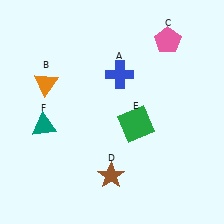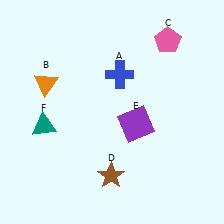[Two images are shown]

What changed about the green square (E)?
In Image 1, E is green. In Image 2, it changed to purple.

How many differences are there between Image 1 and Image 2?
There is 1 difference between the two images.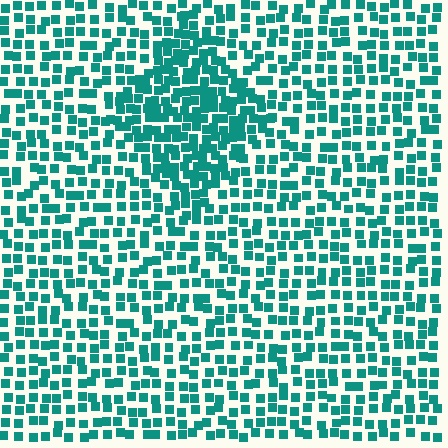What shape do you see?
I see a diamond.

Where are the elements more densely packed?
The elements are more densely packed inside the diamond boundary.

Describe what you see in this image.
The image contains small teal elements arranged at two different densities. A diamond-shaped region is visible where the elements are more densely packed than the surrounding area.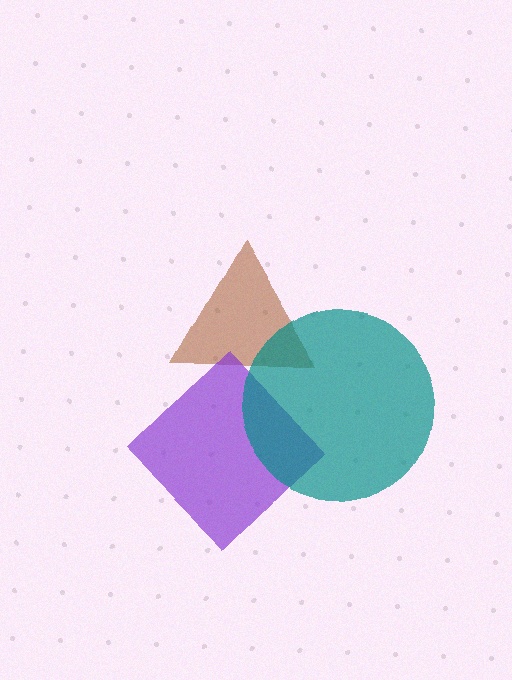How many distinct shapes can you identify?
There are 3 distinct shapes: a brown triangle, a purple diamond, a teal circle.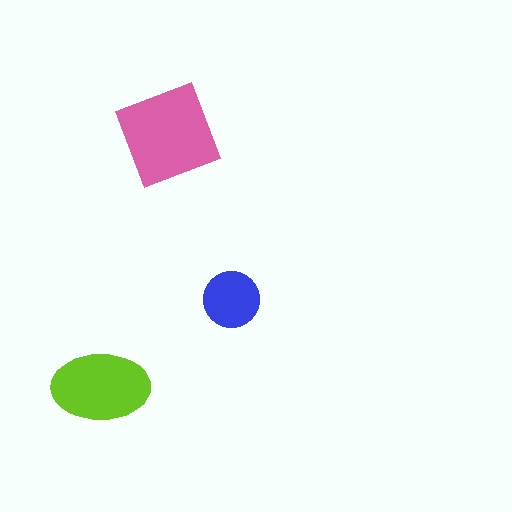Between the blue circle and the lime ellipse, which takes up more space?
The lime ellipse.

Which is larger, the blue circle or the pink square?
The pink square.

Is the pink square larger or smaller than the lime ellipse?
Larger.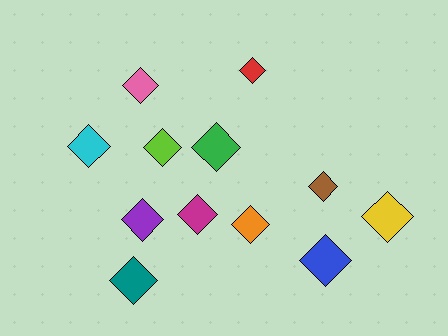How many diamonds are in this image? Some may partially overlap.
There are 12 diamonds.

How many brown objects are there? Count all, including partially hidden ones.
There is 1 brown object.